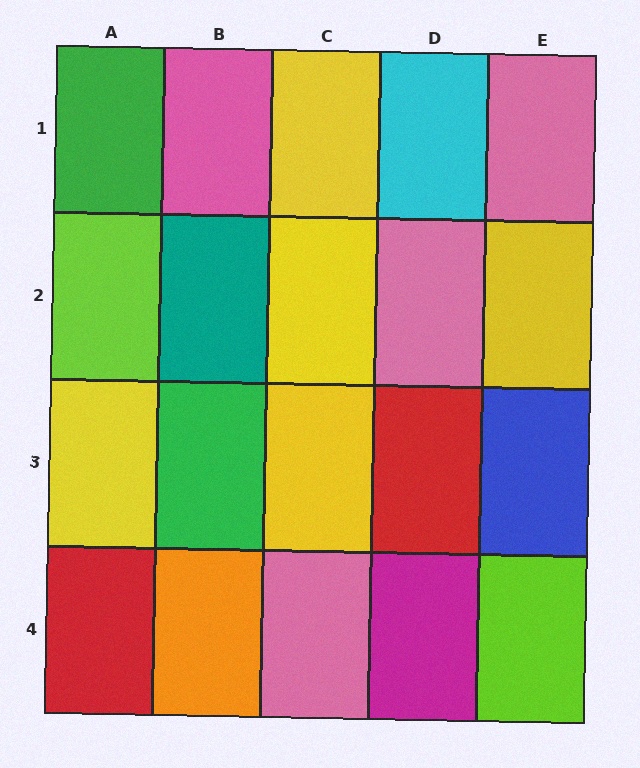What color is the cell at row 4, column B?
Orange.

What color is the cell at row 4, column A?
Red.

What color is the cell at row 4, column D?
Magenta.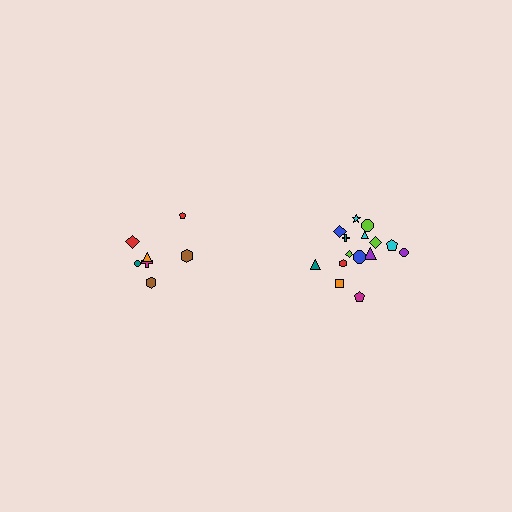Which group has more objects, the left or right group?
The right group.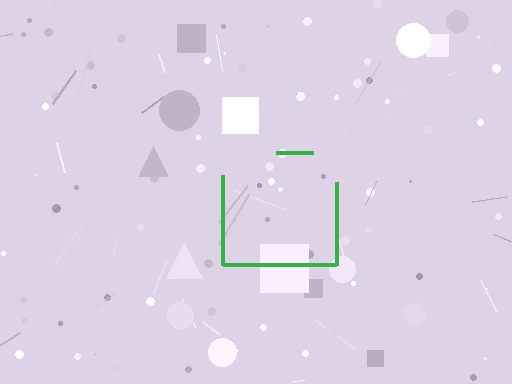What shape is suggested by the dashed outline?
The dashed outline suggests a square.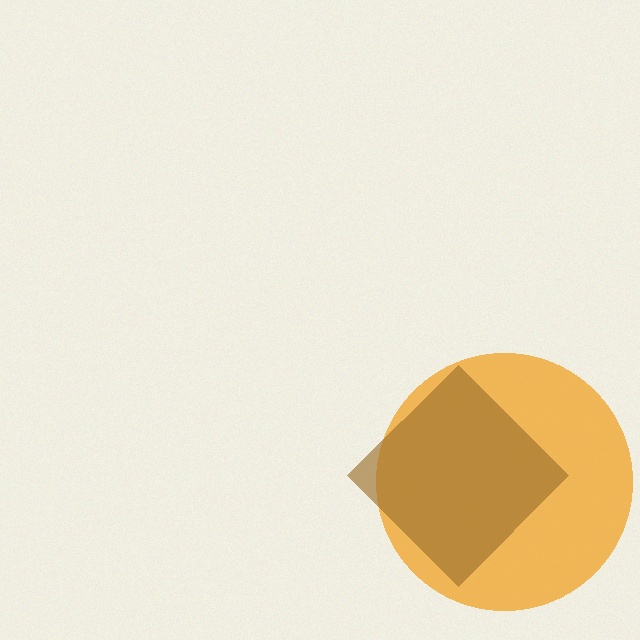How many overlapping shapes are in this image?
There are 2 overlapping shapes in the image.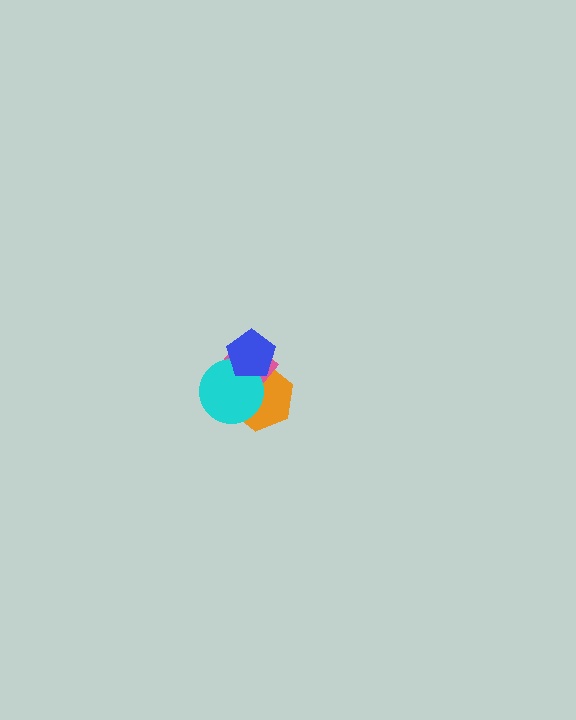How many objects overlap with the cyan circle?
3 objects overlap with the cyan circle.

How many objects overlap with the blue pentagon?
3 objects overlap with the blue pentagon.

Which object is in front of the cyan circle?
The blue pentagon is in front of the cyan circle.